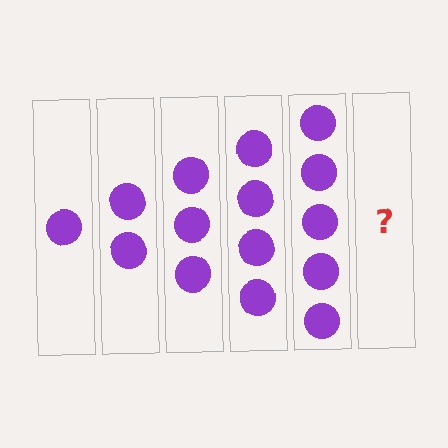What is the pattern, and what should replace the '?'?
The pattern is that each step adds one more circle. The '?' should be 6 circles.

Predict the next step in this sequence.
The next step is 6 circles.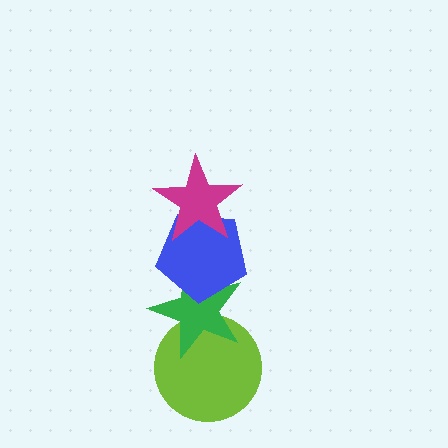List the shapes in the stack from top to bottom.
From top to bottom: the magenta star, the blue pentagon, the green star, the lime circle.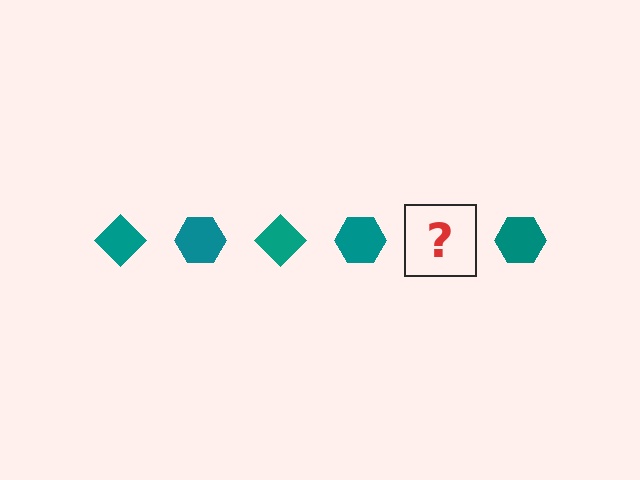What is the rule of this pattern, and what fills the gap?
The rule is that the pattern cycles through diamond, hexagon shapes in teal. The gap should be filled with a teal diamond.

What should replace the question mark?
The question mark should be replaced with a teal diamond.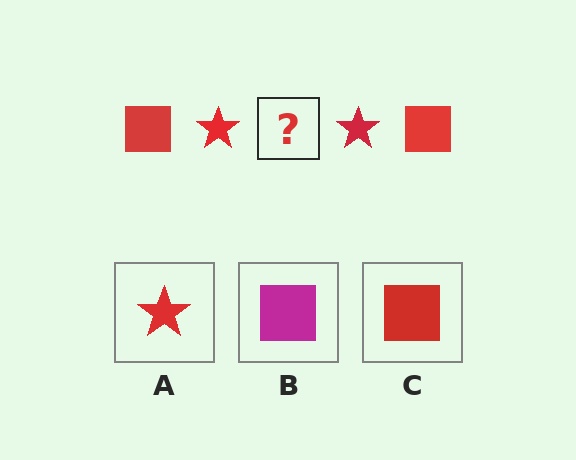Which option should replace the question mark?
Option C.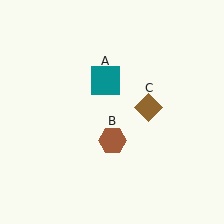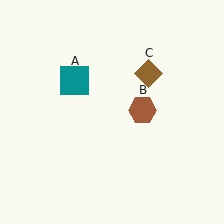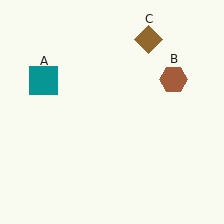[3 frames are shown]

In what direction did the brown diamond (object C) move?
The brown diamond (object C) moved up.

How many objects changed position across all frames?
3 objects changed position: teal square (object A), brown hexagon (object B), brown diamond (object C).